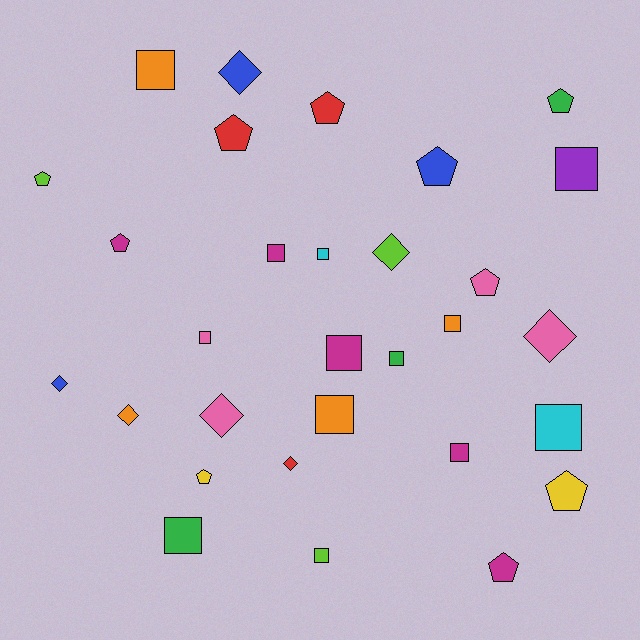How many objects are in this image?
There are 30 objects.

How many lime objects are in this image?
There are 3 lime objects.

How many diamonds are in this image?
There are 7 diamonds.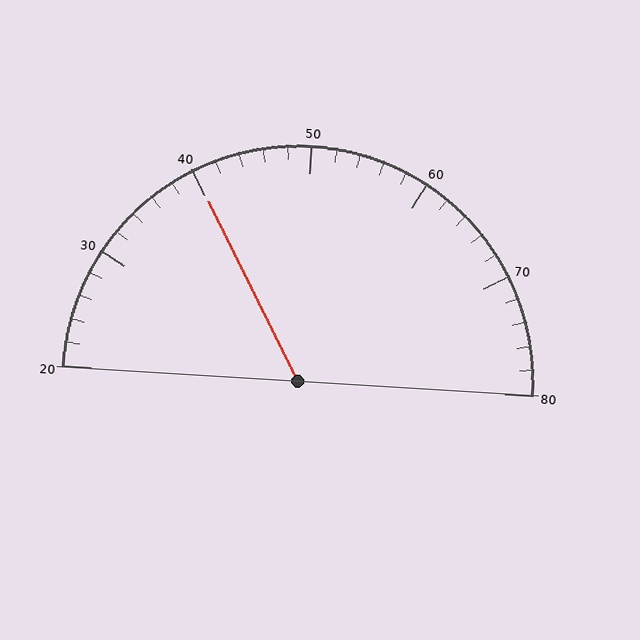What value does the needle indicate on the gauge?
The needle indicates approximately 40.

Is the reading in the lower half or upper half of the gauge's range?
The reading is in the lower half of the range (20 to 80).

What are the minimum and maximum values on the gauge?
The gauge ranges from 20 to 80.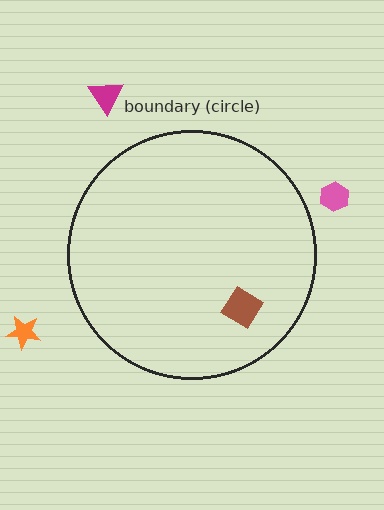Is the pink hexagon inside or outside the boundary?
Outside.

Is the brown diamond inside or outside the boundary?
Inside.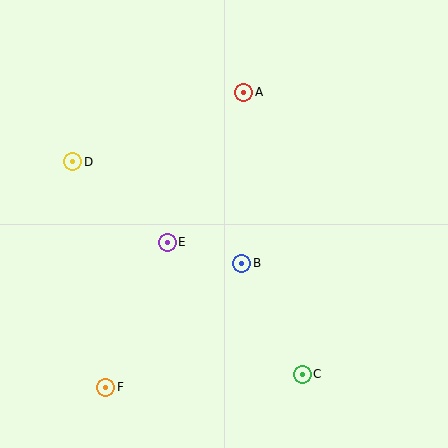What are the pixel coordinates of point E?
Point E is at (167, 242).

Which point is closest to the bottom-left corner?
Point F is closest to the bottom-left corner.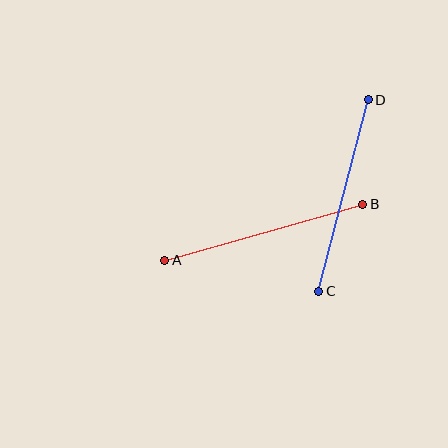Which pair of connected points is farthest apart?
Points A and B are farthest apart.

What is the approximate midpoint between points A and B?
The midpoint is at approximately (264, 232) pixels.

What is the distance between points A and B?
The distance is approximately 206 pixels.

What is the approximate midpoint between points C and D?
The midpoint is at approximately (344, 195) pixels.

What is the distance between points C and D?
The distance is approximately 198 pixels.